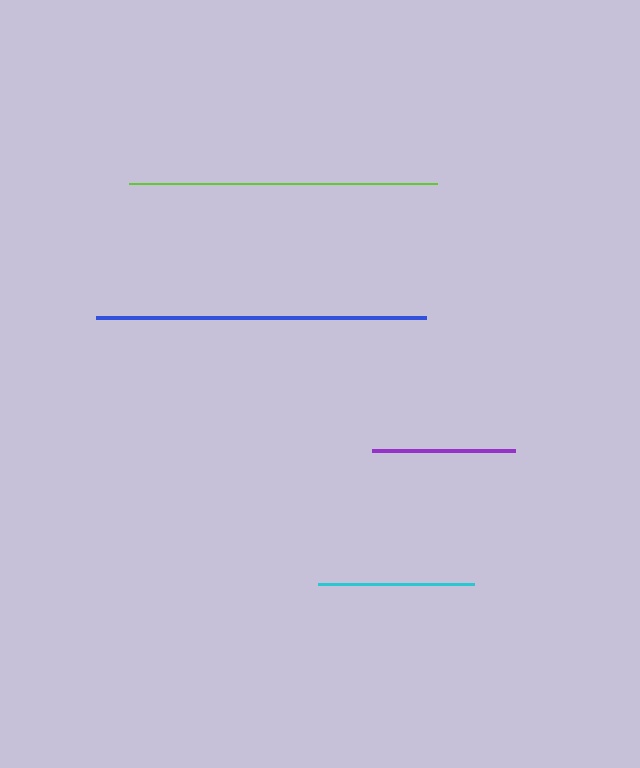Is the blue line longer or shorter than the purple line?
The blue line is longer than the purple line.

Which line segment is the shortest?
The purple line is the shortest at approximately 143 pixels.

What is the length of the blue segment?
The blue segment is approximately 330 pixels long.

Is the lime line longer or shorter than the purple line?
The lime line is longer than the purple line.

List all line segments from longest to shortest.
From longest to shortest: blue, lime, cyan, purple.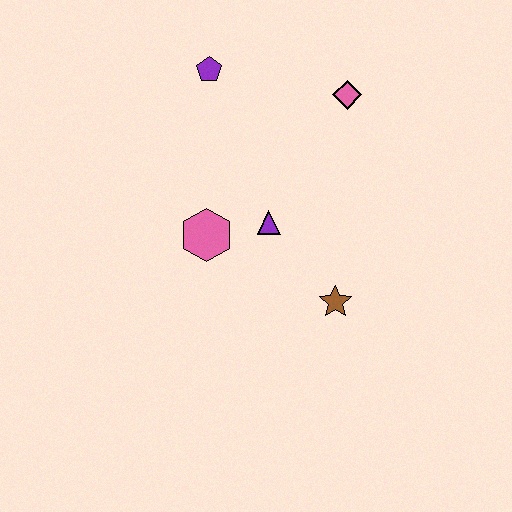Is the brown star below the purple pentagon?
Yes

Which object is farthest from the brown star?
The purple pentagon is farthest from the brown star.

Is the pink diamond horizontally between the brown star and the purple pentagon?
No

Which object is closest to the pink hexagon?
The purple triangle is closest to the pink hexagon.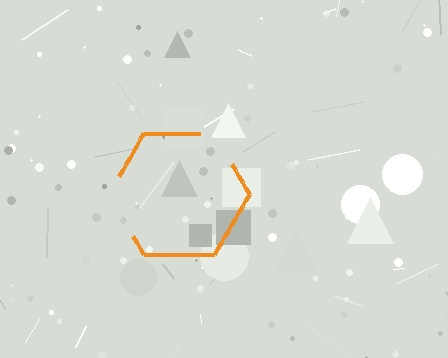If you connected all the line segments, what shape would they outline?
They would outline a hexagon.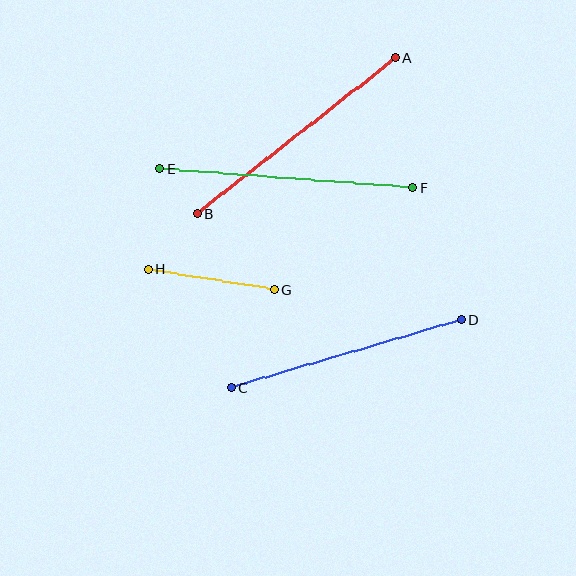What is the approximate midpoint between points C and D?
The midpoint is at approximately (346, 354) pixels.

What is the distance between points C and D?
The distance is approximately 240 pixels.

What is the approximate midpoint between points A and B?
The midpoint is at approximately (296, 135) pixels.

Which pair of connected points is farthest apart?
Points E and F are farthest apart.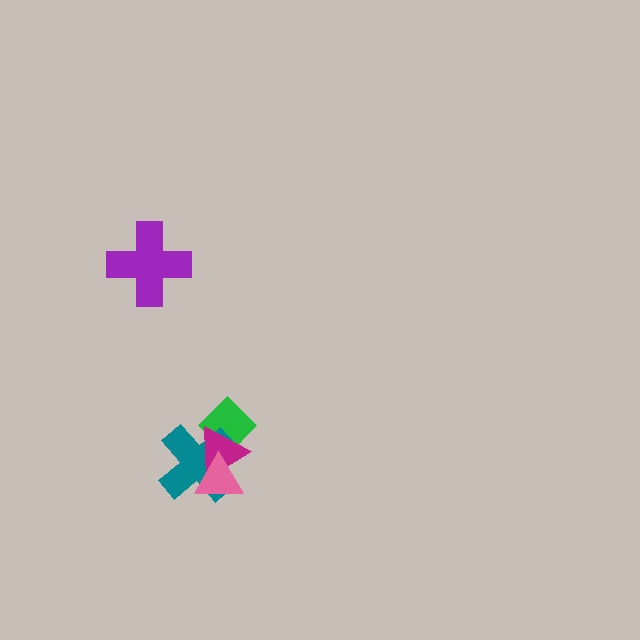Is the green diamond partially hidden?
Yes, it is partially covered by another shape.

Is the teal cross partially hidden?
Yes, it is partially covered by another shape.